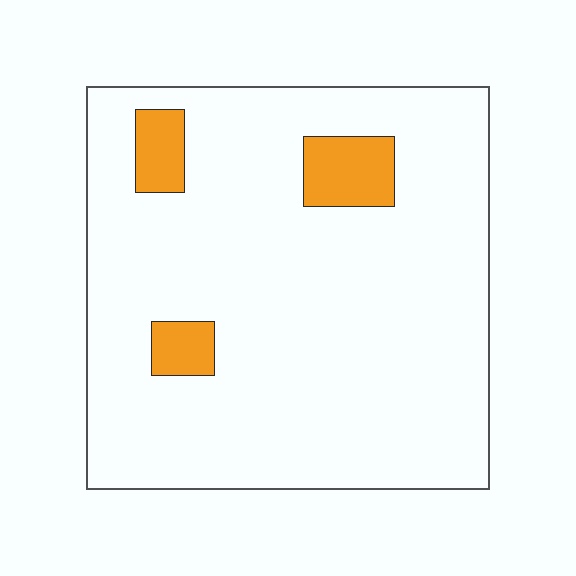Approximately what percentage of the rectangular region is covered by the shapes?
Approximately 10%.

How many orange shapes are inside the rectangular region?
3.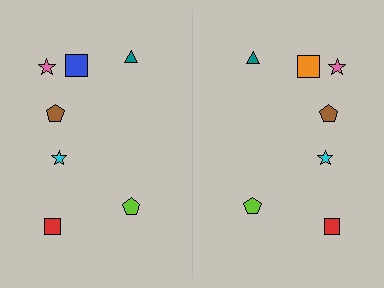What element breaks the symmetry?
The orange square on the right side breaks the symmetry — its mirror counterpart is blue.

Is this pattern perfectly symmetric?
No, the pattern is not perfectly symmetric. The orange square on the right side breaks the symmetry — its mirror counterpart is blue.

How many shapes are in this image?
There are 14 shapes in this image.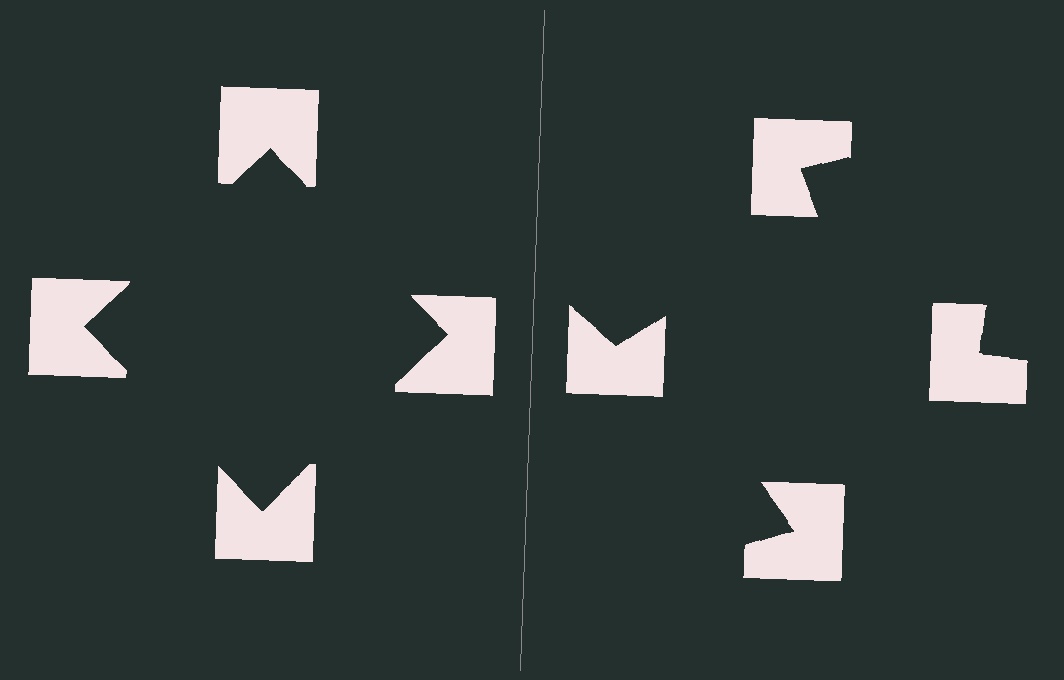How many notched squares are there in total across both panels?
8 — 4 on each side.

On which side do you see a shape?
An illusory square appears on the left side. On the right side the wedge cuts are rotated, so no coherent shape forms.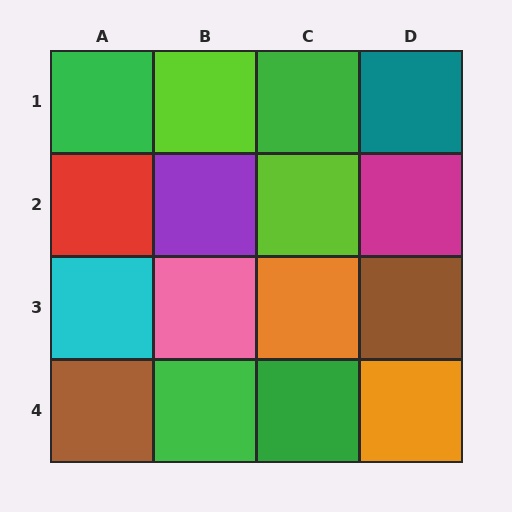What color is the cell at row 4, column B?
Green.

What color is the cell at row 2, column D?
Magenta.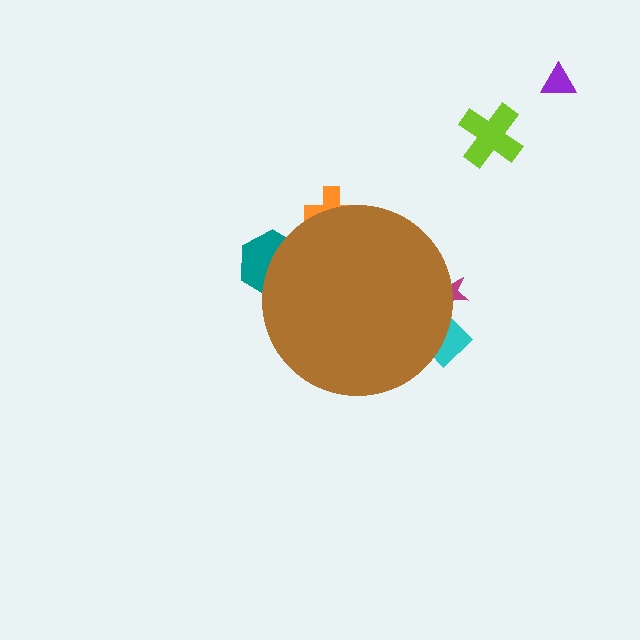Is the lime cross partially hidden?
No, the lime cross is fully visible.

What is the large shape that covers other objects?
A brown circle.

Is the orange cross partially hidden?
Yes, the orange cross is partially hidden behind the brown circle.